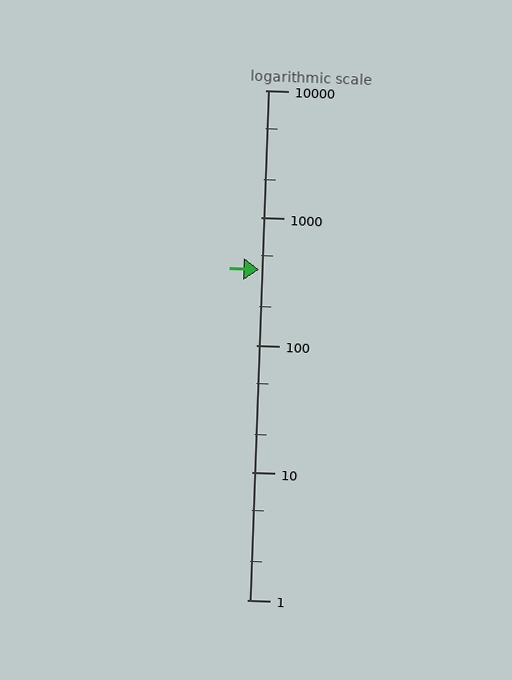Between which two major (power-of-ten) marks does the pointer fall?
The pointer is between 100 and 1000.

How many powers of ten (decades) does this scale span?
The scale spans 4 decades, from 1 to 10000.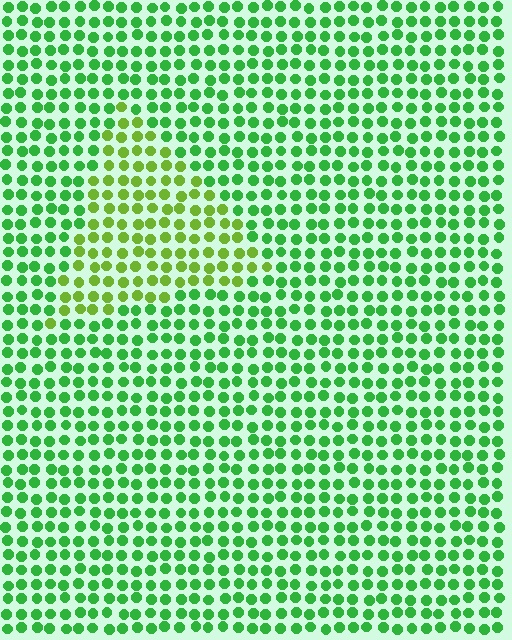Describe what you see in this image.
The image is filled with small green elements in a uniform arrangement. A triangle-shaped region is visible where the elements are tinted to a slightly different hue, forming a subtle color boundary.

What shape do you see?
I see a triangle.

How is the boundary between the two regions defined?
The boundary is defined purely by a slight shift in hue (about 34 degrees). Spacing, size, and orientation are identical on both sides.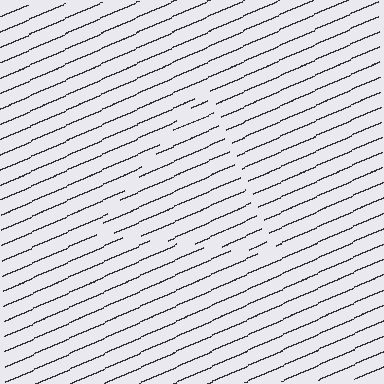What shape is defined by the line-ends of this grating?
An illusory triangle. The interior of the shape contains the same grating, shifted by half a period — the contour is defined by the phase discontinuity where line-ends from the inner and outer gratings abut.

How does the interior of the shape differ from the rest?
The interior of the shape contains the same grating, shifted by half a period — the contour is defined by the phase discontinuity where line-ends from the inner and outer gratings abut.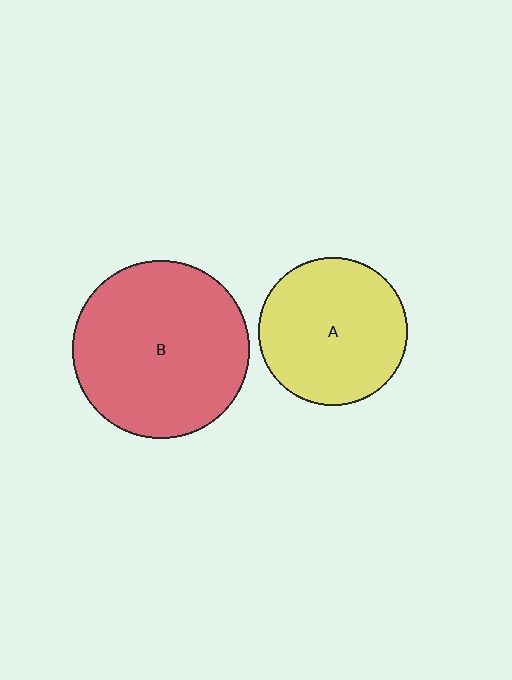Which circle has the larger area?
Circle B (red).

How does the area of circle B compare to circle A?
Approximately 1.4 times.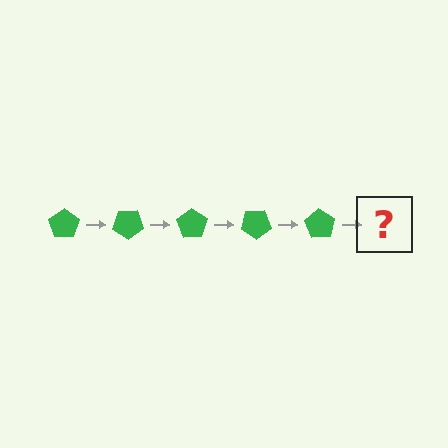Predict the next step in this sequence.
The next step is a green pentagon rotated 175 degrees.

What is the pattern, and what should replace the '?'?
The pattern is that the pentagon rotates 35 degrees each step. The '?' should be a green pentagon rotated 175 degrees.